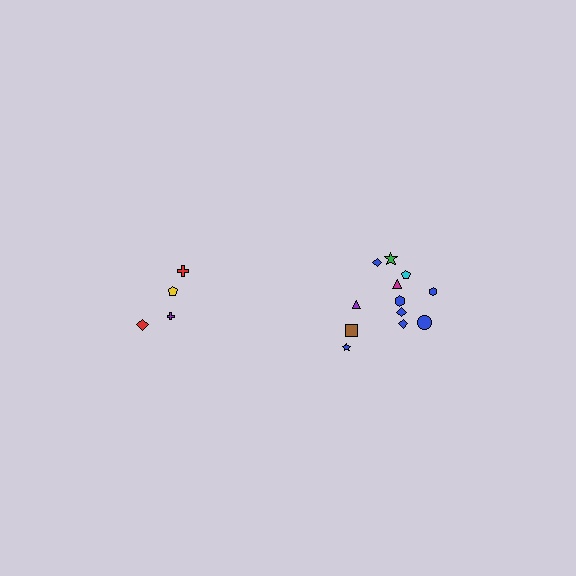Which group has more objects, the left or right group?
The right group.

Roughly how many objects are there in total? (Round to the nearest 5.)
Roughly 15 objects in total.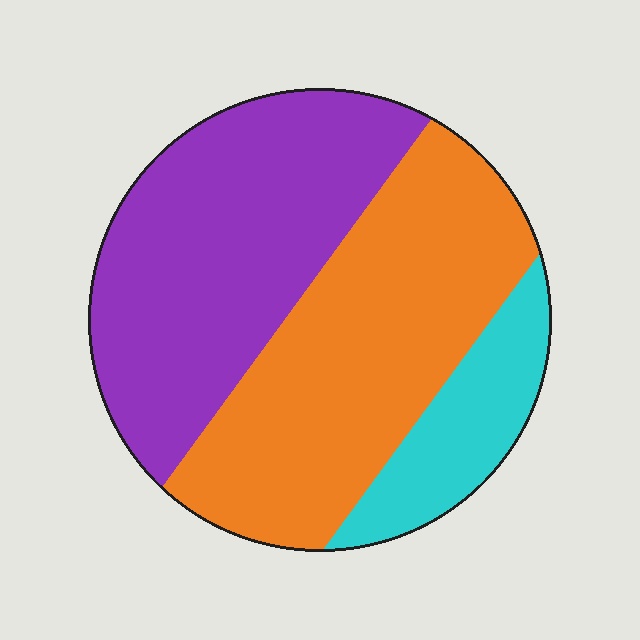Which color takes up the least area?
Cyan, at roughly 15%.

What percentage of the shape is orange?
Orange takes up between a third and a half of the shape.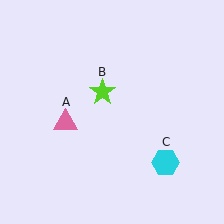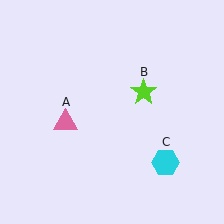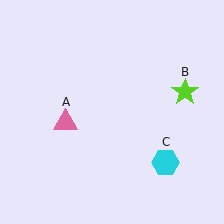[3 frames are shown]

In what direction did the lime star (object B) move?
The lime star (object B) moved right.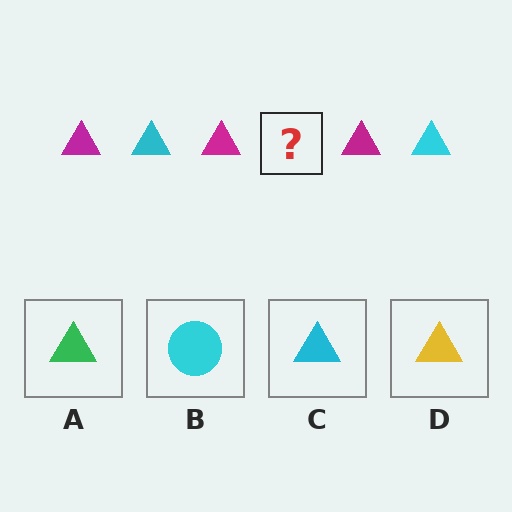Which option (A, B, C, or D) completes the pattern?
C.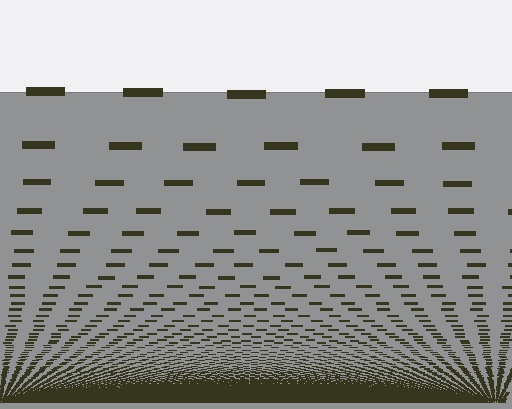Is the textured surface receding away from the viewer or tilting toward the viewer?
The surface appears to tilt toward the viewer. Texture elements get larger and sparser toward the top.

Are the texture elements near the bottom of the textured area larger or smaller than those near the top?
Smaller. The gradient is inverted — elements near the bottom are smaller and denser.